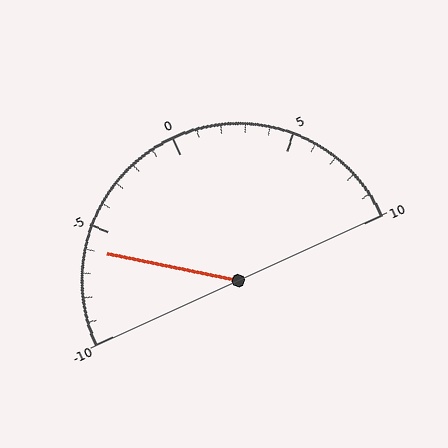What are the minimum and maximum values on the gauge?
The gauge ranges from -10 to 10.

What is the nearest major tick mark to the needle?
The nearest major tick mark is -5.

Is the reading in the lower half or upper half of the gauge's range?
The reading is in the lower half of the range (-10 to 10).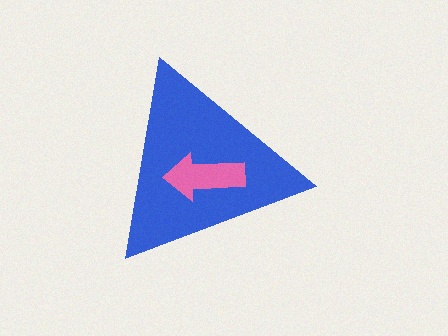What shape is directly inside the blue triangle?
The pink arrow.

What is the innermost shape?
The pink arrow.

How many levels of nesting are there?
2.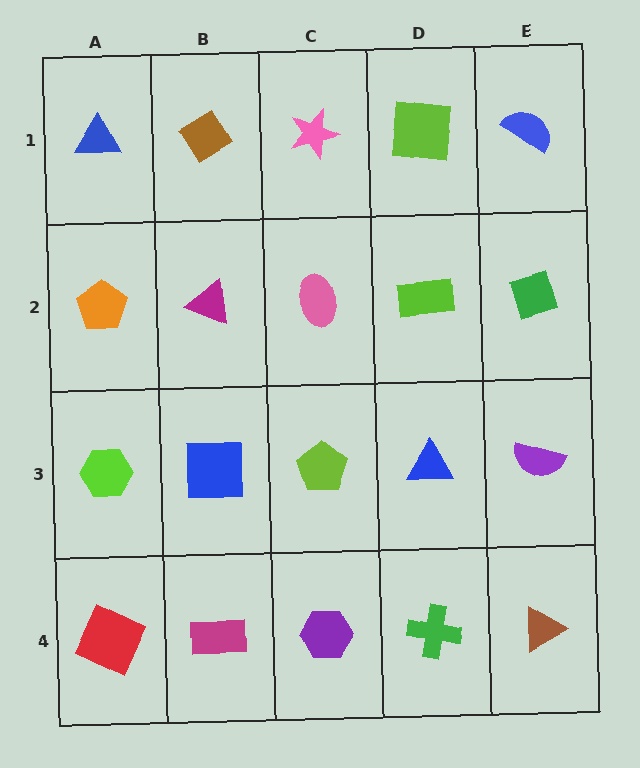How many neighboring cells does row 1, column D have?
3.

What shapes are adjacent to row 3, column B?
A magenta triangle (row 2, column B), a magenta rectangle (row 4, column B), a lime hexagon (row 3, column A), a lime pentagon (row 3, column C).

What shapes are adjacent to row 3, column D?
A lime rectangle (row 2, column D), a green cross (row 4, column D), a lime pentagon (row 3, column C), a purple semicircle (row 3, column E).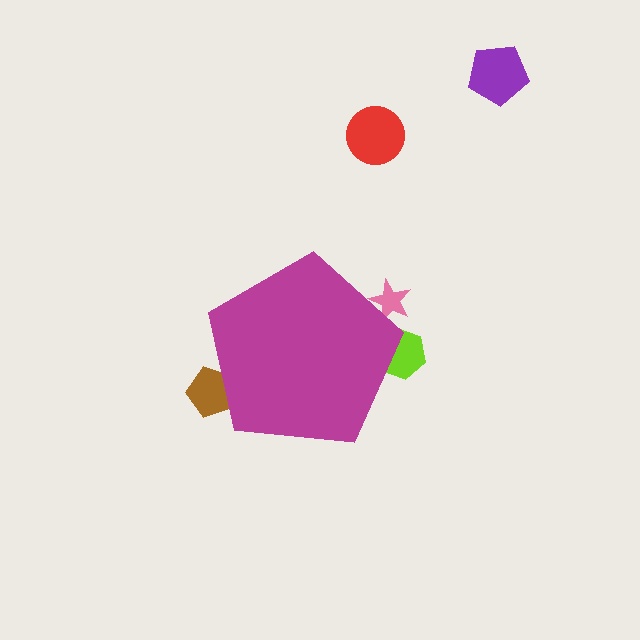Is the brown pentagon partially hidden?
Yes, the brown pentagon is partially hidden behind the magenta pentagon.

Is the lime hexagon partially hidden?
Yes, the lime hexagon is partially hidden behind the magenta pentagon.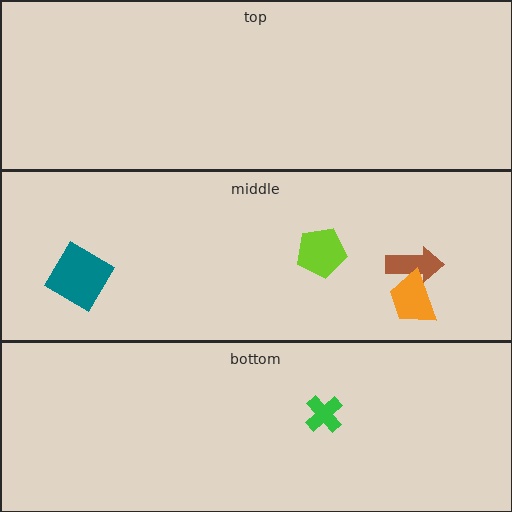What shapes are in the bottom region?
The green cross.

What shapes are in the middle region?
The lime pentagon, the brown arrow, the orange trapezoid, the teal diamond.